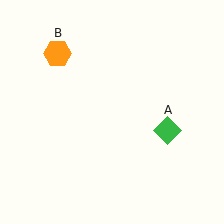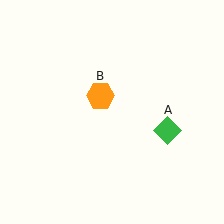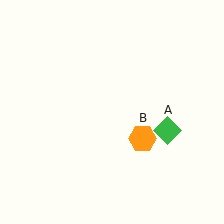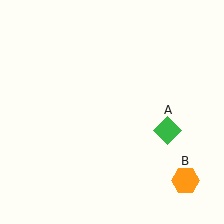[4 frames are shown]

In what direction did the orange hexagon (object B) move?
The orange hexagon (object B) moved down and to the right.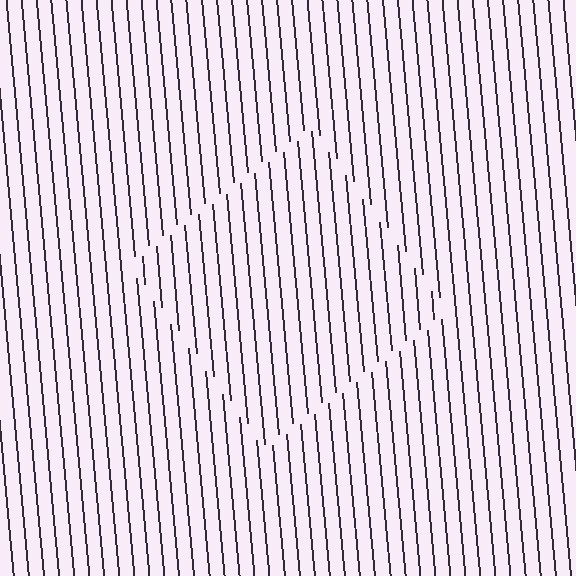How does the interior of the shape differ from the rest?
The interior of the shape contains the same grating, shifted by half a period — the contour is defined by the phase discontinuity where line-ends from the inner and outer gratings abut.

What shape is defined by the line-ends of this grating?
An illusory square. The interior of the shape contains the same grating, shifted by half a period — the contour is defined by the phase discontinuity where line-ends from the inner and outer gratings abut.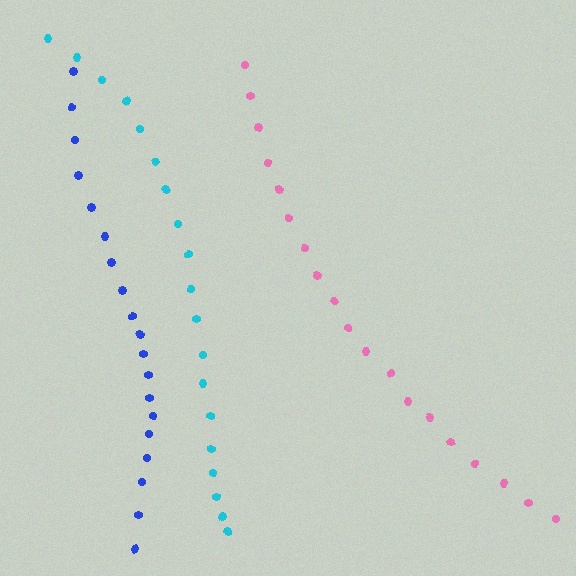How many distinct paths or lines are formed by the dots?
There are 3 distinct paths.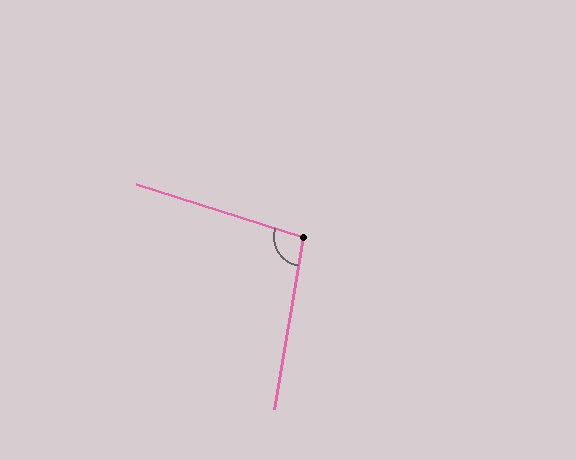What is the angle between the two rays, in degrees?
Approximately 98 degrees.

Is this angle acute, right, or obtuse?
It is obtuse.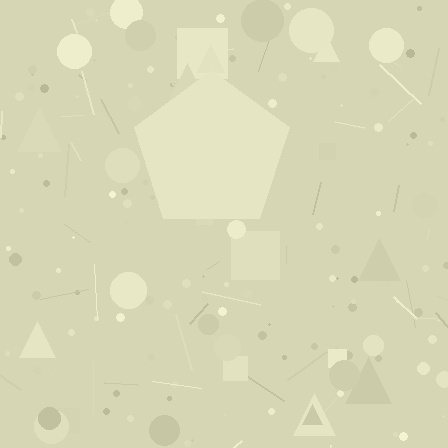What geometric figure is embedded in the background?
A pentagon is embedded in the background.